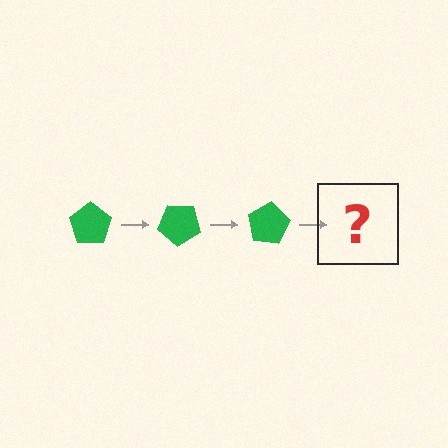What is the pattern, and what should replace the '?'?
The pattern is that the pentagon rotates 40 degrees each step. The '?' should be a green pentagon rotated 120 degrees.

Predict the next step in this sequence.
The next step is a green pentagon rotated 120 degrees.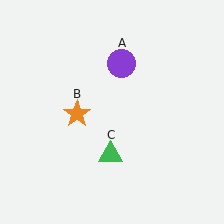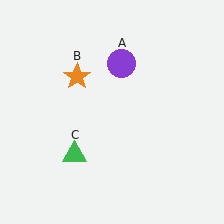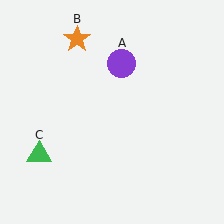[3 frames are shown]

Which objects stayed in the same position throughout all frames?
Purple circle (object A) remained stationary.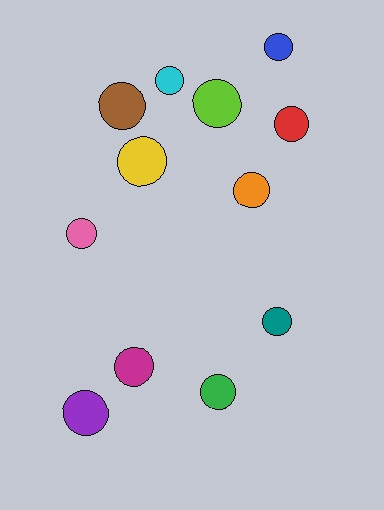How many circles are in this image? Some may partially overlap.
There are 12 circles.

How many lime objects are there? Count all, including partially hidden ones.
There is 1 lime object.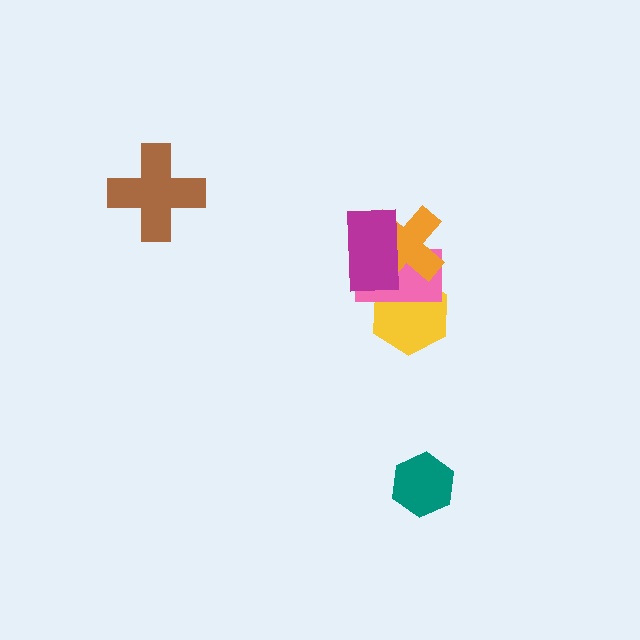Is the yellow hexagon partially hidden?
Yes, it is partially covered by another shape.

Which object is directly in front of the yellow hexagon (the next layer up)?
The pink rectangle is directly in front of the yellow hexagon.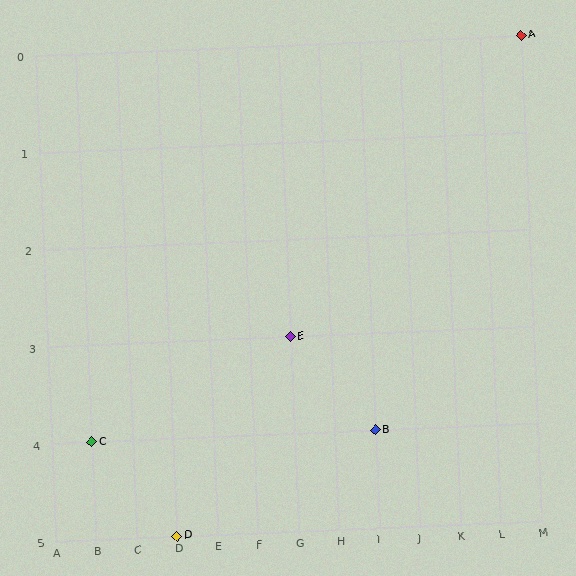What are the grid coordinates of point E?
Point E is at grid coordinates (G, 3).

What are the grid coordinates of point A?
Point A is at grid coordinates (M, 0).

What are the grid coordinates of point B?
Point B is at grid coordinates (I, 4).